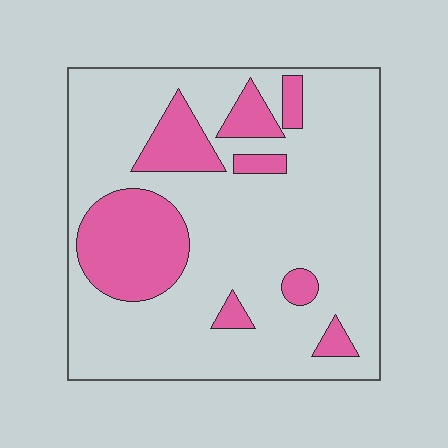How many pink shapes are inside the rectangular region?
8.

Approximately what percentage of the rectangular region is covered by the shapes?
Approximately 20%.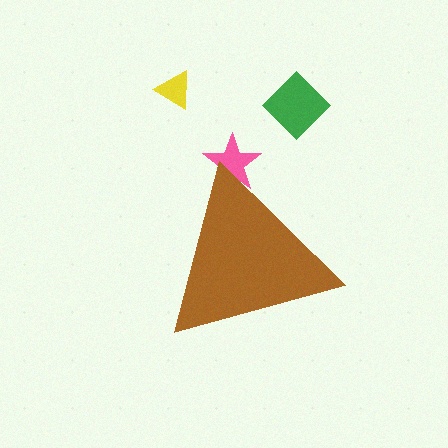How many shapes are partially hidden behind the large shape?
1 shape is partially hidden.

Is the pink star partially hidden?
Yes, the pink star is partially hidden behind the brown triangle.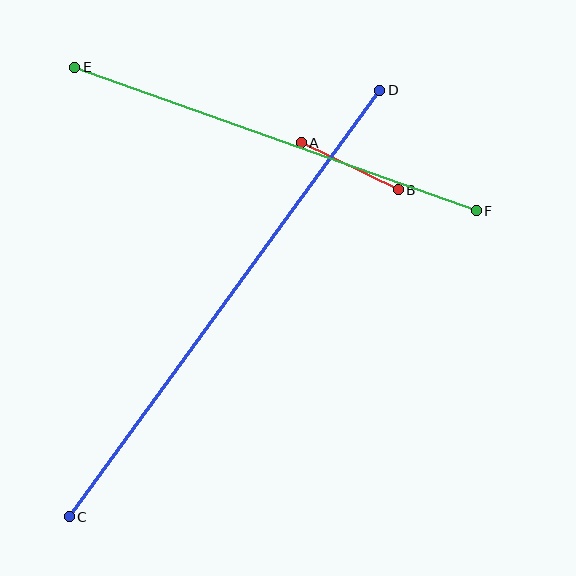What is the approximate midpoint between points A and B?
The midpoint is at approximately (350, 166) pixels.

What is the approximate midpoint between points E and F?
The midpoint is at approximately (276, 139) pixels.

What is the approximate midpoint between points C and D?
The midpoint is at approximately (225, 304) pixels.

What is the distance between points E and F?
The distance is approximately 426 pixels.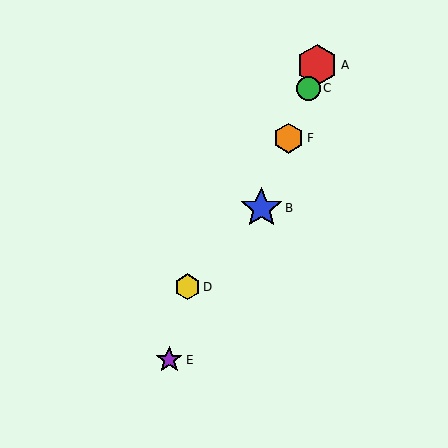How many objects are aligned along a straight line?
4 objects (A, B, C, F) are aligned along a straight line.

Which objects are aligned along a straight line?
Objects A, B, C, F are aligned along a straight line.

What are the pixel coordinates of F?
Object F is at (289, 138).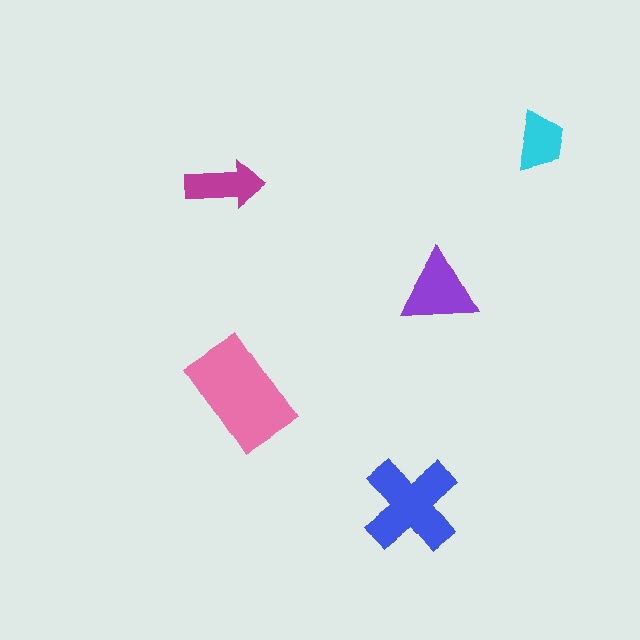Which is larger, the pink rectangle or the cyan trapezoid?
The pink rectangle.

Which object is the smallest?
The cyan trapezoid.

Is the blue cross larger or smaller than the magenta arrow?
Larger.